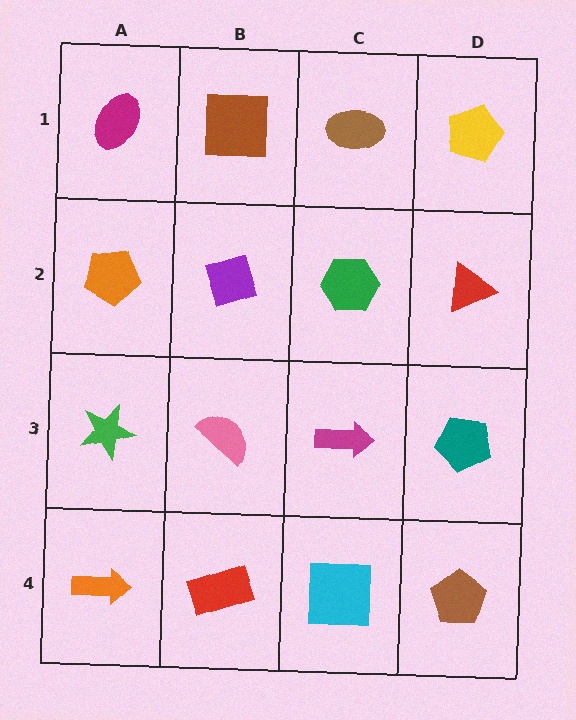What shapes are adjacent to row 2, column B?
A brown square (row 1, column B), a pink semicircle (row 3, column B), an orange pentagon (row 2, column A), a green hexagon (row 2, column C).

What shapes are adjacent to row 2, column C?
A brown ellipse (row 1, column C), a magenta arrow (row 3, column C), a purple diamond (row 2, column B), a red triangle (row 2, column D).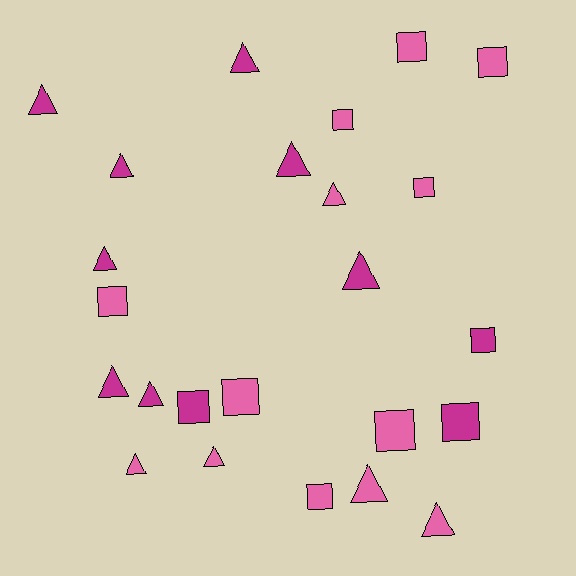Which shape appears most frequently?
Triangle, with 13 objects.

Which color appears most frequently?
Pink, with 13 objects.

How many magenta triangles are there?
There are 8 magenta triangles.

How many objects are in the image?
There are 24 objects.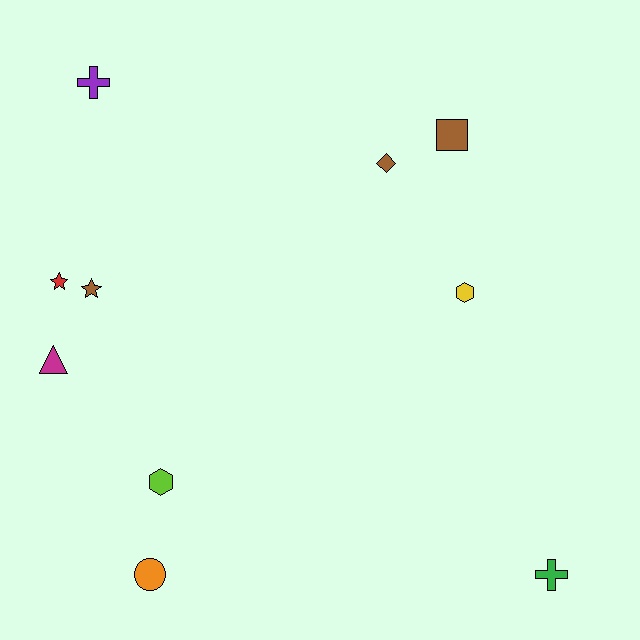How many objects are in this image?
There are 10 objects.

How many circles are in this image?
There is 1 circle.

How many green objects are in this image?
There is 1 green object.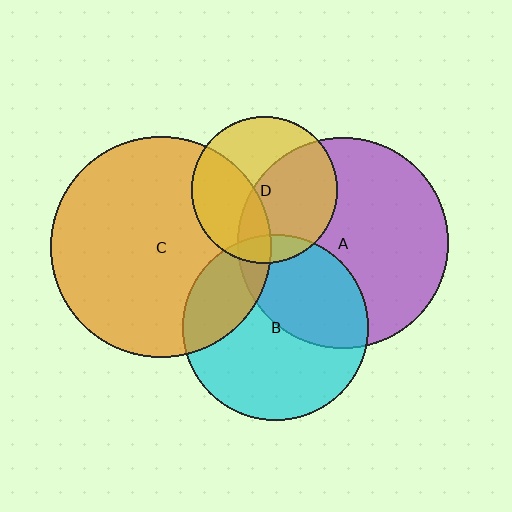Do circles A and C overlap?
Yes.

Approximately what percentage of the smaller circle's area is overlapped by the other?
Approximately 10%.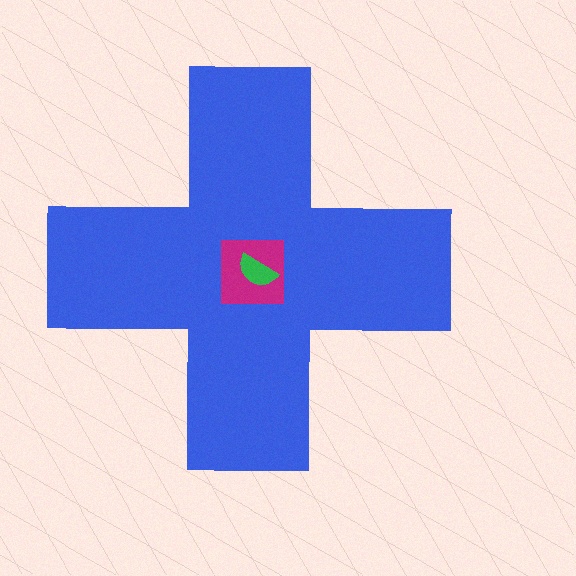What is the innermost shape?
The green semicircle.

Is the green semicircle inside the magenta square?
Yes.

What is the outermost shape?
The blue cross.